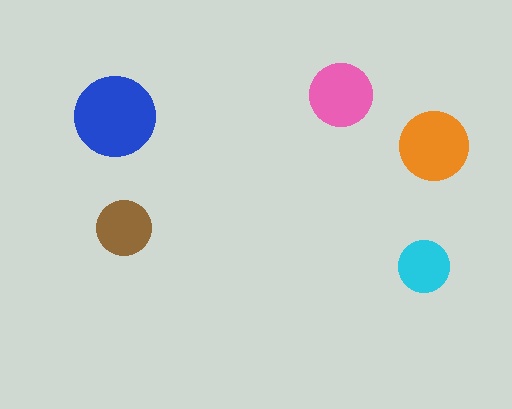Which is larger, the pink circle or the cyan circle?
The pink one.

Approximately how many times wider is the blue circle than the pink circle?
About 1.5 times wider.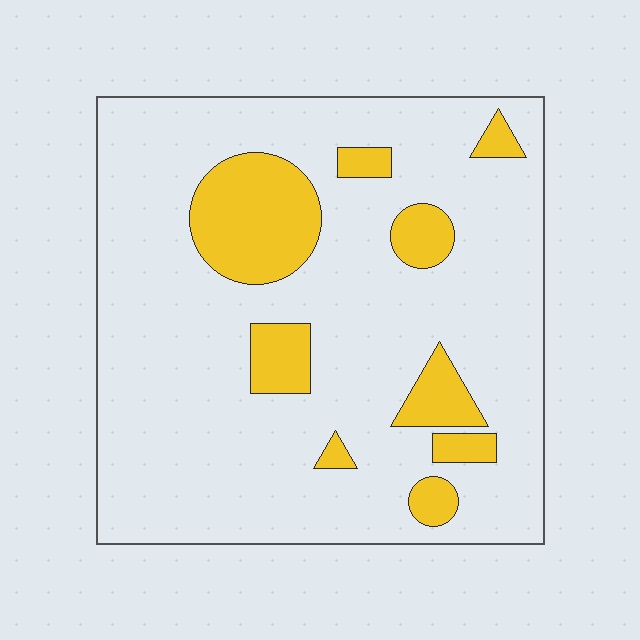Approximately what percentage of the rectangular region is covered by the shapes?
Approximately 15%.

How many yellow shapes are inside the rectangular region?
9.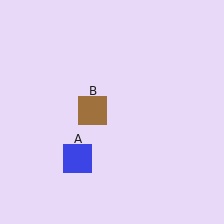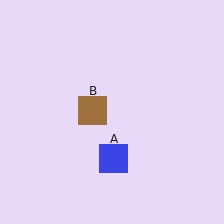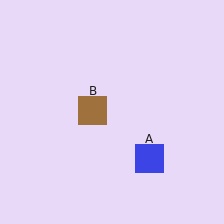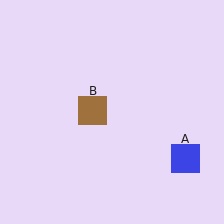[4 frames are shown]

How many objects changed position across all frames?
1 object changed position: blue square (object A).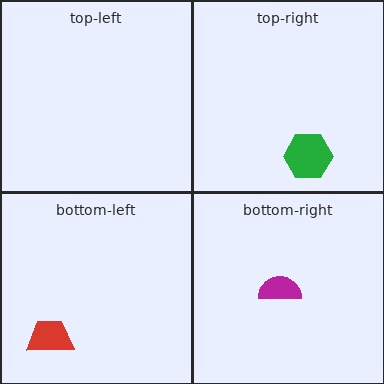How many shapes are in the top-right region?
1.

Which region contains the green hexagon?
The top-right region.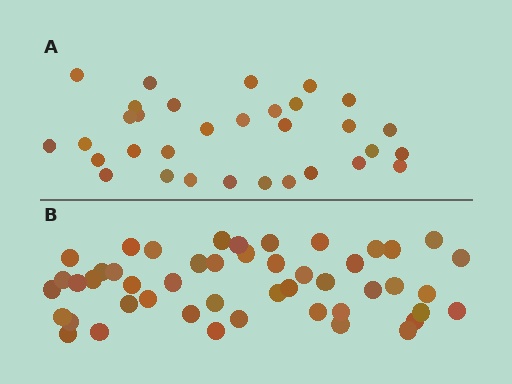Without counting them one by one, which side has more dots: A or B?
Region B (the bottom region) has more dots.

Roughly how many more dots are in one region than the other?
Region B has approximately 15 more dots than region A.